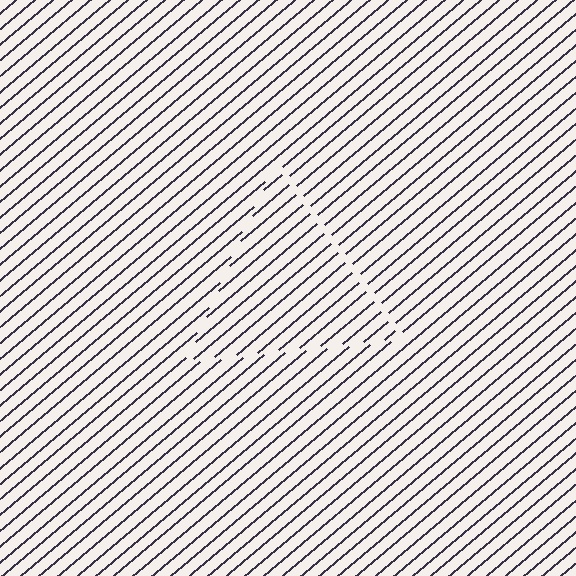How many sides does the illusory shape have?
3 sides — the line-ends trace a triangle.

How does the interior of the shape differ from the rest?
The interior of the shape contains the same grating, shifted by half a period — the contour is defined by the phase discontinuity where line-ends from the inner and outer gratings abut.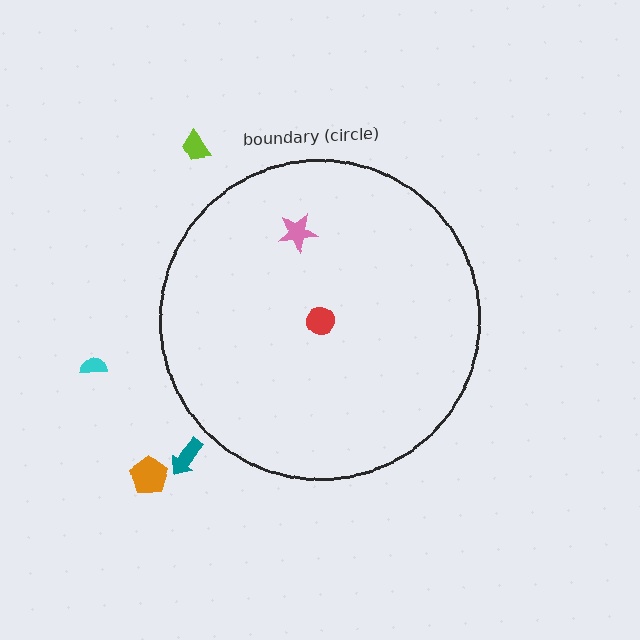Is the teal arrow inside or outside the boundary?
Outside.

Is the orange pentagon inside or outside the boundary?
Outside.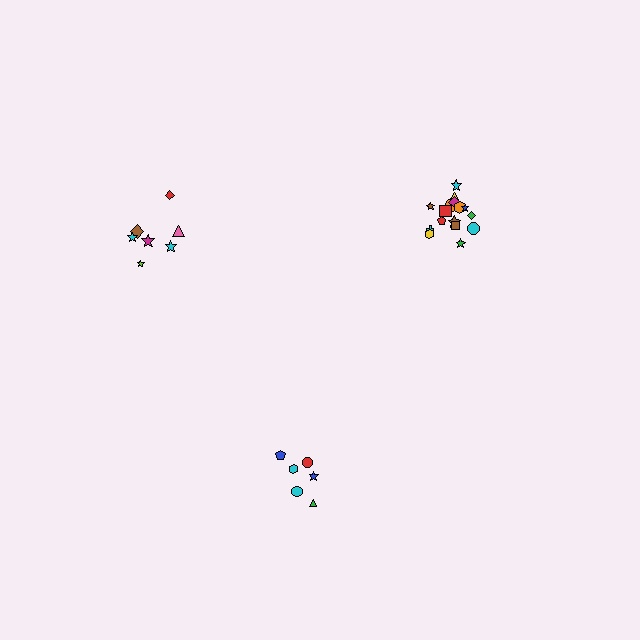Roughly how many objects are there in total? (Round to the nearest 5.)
Roughly 30 objects in total.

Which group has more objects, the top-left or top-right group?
The top-right group.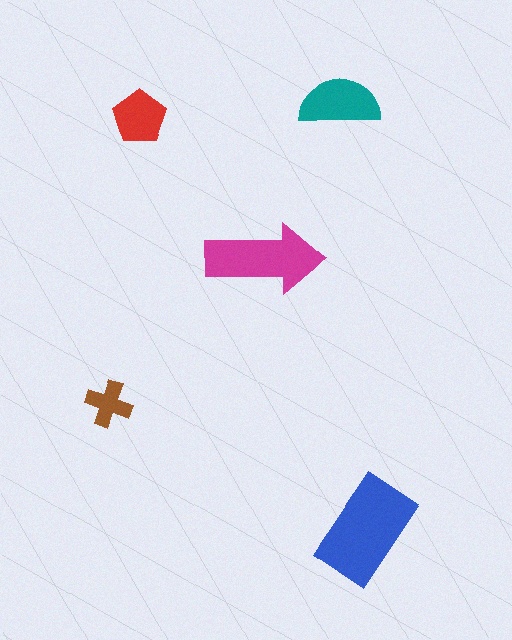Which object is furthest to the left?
The brown cross is leftmost.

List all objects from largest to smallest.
The blue rectangle, the magenta arrow, the teal semicircle, the red pentagon, the brown cross.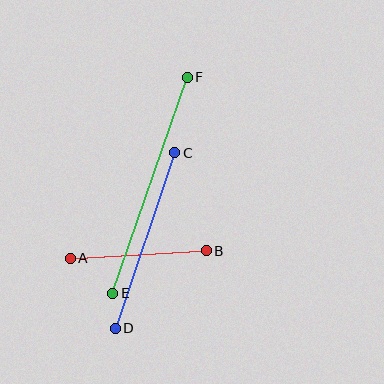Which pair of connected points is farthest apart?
Points E and F are farthest apart.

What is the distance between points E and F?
The distance is approximately 228 pixels.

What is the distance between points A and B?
The distance is approximately 137 pixels.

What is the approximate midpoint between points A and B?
The midpoint is at approximately (138, 255) pixels.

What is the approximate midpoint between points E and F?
The midpoint is at approximately (150, 185) pixels.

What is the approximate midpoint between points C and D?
The midpoint is at approximately (145, 240) pixels.